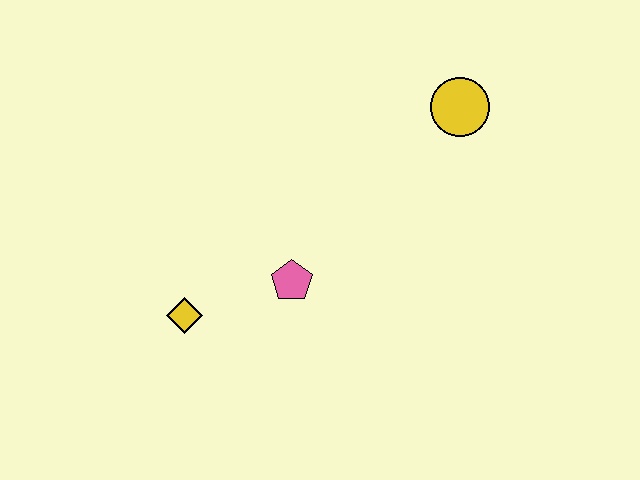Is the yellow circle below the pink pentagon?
No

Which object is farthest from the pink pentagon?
The yellow circle is farthest from the pink pentagon.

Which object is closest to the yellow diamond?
The pink pentagon is closest to the yellow diamond.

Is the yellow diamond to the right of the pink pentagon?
No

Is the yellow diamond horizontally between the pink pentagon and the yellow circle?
No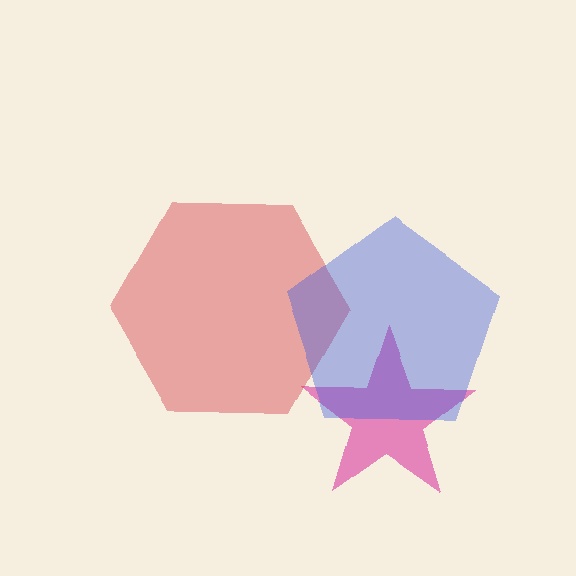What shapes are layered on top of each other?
The layered shapes are: a magenta star, a red hexagon, a blue pentagon.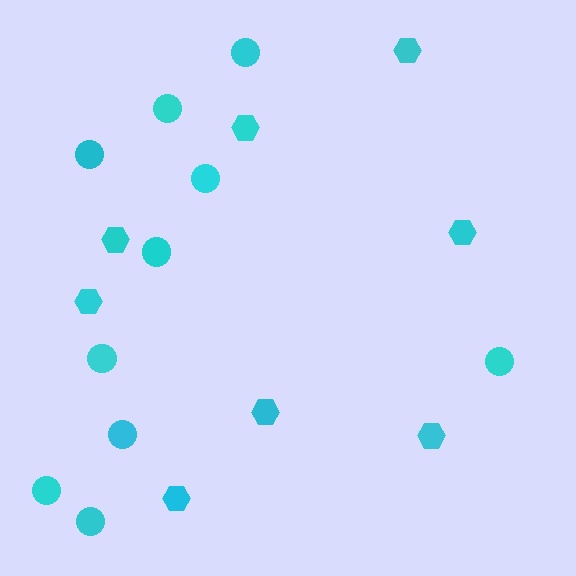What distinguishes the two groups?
There are 2 groups: one group of circles (10) and one group of hexagons (8).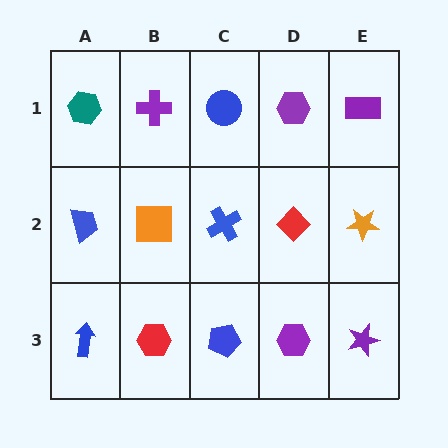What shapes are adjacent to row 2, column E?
A purple rectangle (row 1, column E), a purple star (row 3, column E), a red diamond (row 2, column D).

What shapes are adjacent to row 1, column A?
A blue trapezoid (row 2, column A), a purple cross (row 1, column B).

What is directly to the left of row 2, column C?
An orange square.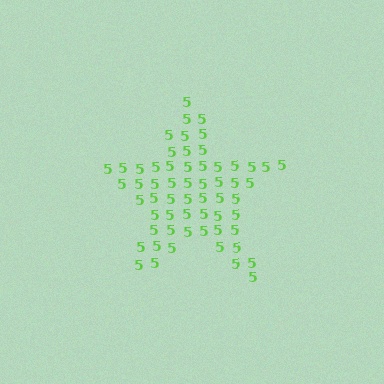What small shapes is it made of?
It is made of small digit 5's.